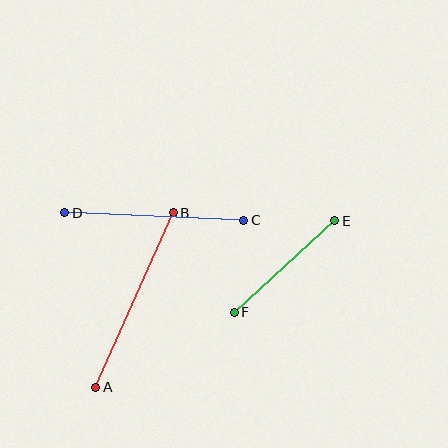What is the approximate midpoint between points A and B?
The midpoint is at approximately (134, 300) pixels.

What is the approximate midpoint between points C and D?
The midpoint is at approximately (154, 216) pixels.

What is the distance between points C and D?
The distance is approximately 179 pixels.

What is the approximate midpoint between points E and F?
The midpoint is at approximately (284, 267) pixels.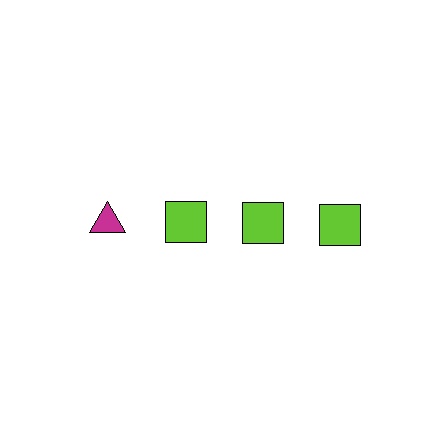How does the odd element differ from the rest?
It differs in both color (magenta instead of lime) and shape (triangle instead of square).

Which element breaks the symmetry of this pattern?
The magenta triangle in the top row, leftmost column breaks the symmetry. All other shapes are lime squares.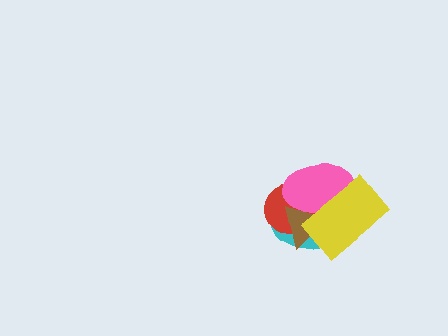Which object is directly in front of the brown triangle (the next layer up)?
The pink ellipse is directly in front of the brown triangle.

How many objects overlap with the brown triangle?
4 objects overlap with the brown triangle.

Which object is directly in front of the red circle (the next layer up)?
The brown triangle is directly in front of the red circle.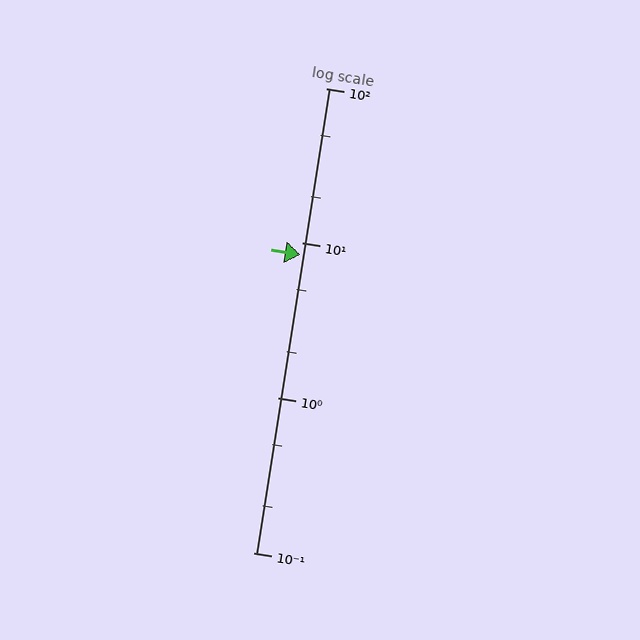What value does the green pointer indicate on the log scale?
The pointer indicates approximately 8.4.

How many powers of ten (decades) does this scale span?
The scale spans 3 decades, from 0.1 to 100.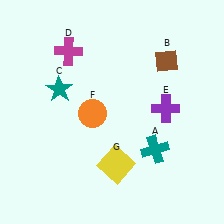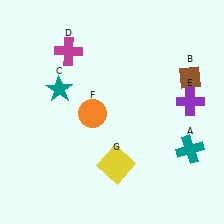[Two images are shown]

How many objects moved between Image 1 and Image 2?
3 objects moved between the two images.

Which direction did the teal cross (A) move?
The teal cross (A) moved right.